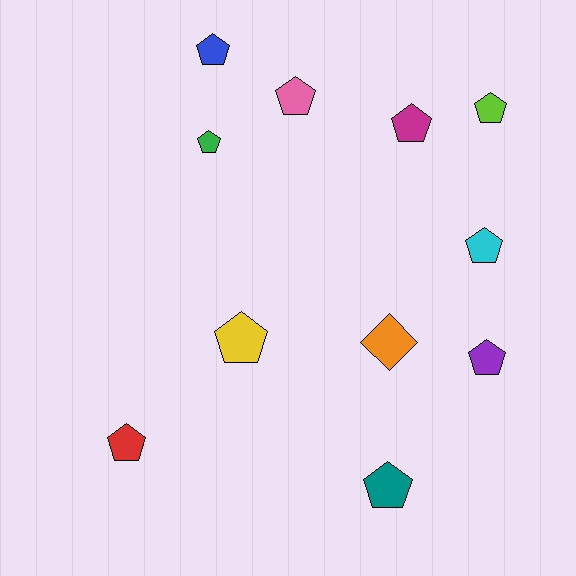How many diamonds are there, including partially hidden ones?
There is 1 diamond.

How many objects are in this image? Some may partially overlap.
There are 11 objects.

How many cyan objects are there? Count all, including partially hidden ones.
There is 1 cyan object.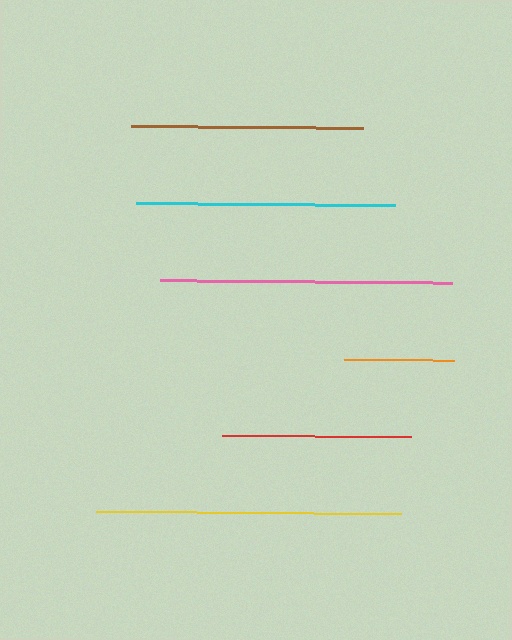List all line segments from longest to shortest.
From longest to shortest: yellow, pink, cyan, brown, red, orange.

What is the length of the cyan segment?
The cyan segment is approximately 259 pixels long.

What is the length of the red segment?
The red segment is approximately 189 pixels long.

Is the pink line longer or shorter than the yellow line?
The yellow line is longer than the pink line.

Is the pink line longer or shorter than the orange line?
The pink line is longer than the orange line.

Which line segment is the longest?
The yellow line is the longest at approximately 305 pixels.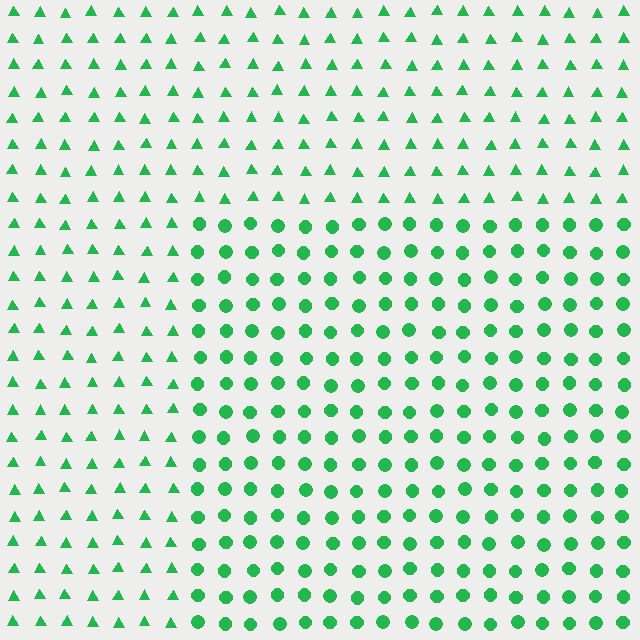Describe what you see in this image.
The image is filled with small green elements arranged in a uniform grid. A rectangle-shaped region contains circles, while the surrounding area contains triangles. The boundary is defined purely by the change in element shape.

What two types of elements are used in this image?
The image uses circles inside the rectangle region and triangles outside it.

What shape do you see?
I see a rectangle.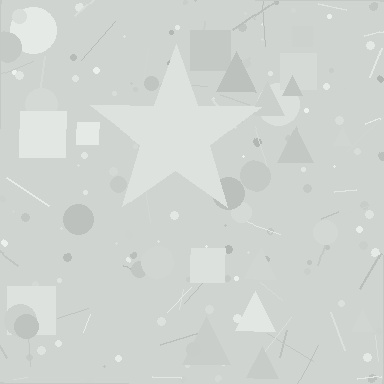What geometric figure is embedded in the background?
A star is embedded in the background.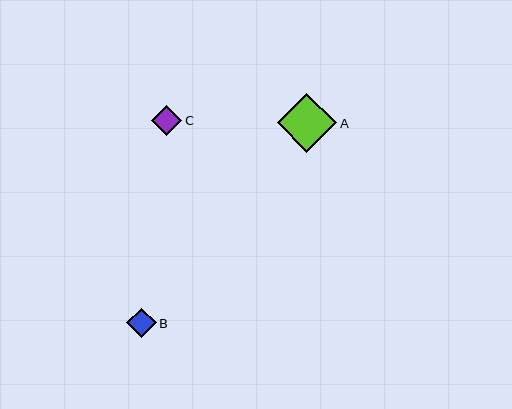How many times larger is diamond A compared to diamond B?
Diamond A is approximately 2.0 times the size of diamond B.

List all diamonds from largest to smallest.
From largest to smallest: A, C, B.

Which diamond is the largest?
Diamond A is the largest with a size of approximately 60 pixels.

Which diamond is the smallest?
Diamond B is the smallest with a size of approximately 29 pixels.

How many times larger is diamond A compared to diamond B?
Diamond A is approximately 2.0 times the size of diamond B.